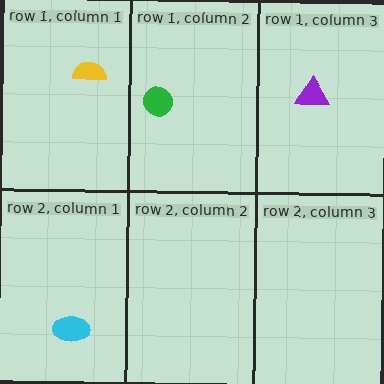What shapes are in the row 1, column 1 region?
The yellow semicircle.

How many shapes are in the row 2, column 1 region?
1.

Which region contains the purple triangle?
The row 1, column 3 region.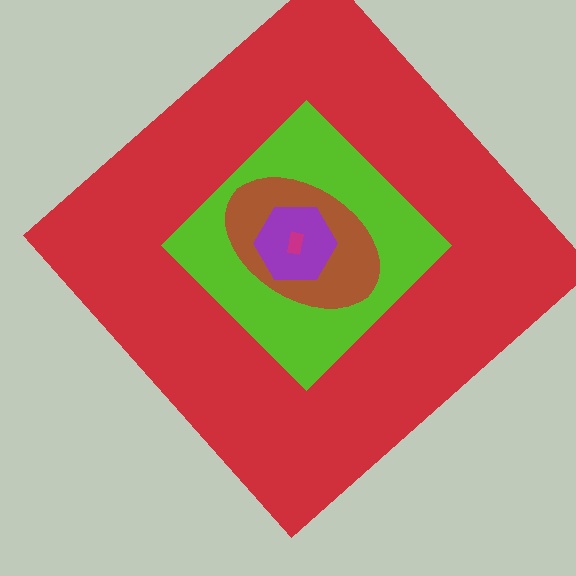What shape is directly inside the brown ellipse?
The purple hexagon.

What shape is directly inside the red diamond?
The lime diamond.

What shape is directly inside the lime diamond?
The brown ellipse.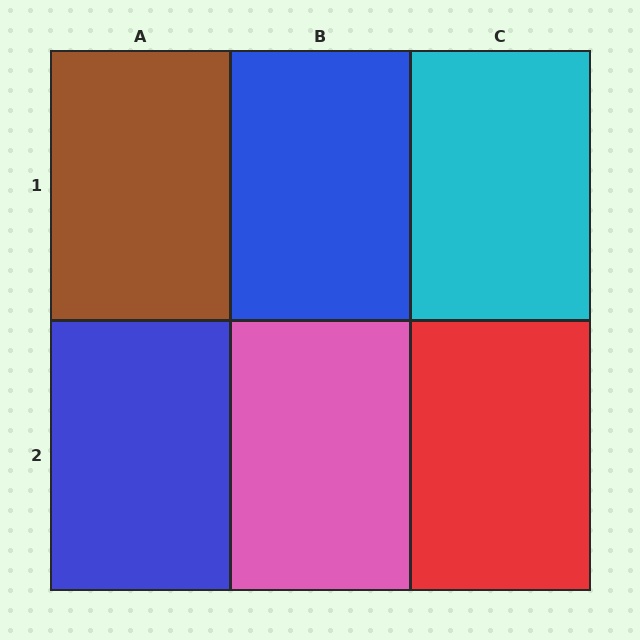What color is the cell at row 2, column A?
Blue.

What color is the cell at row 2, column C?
Red.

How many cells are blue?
2 cells are blue.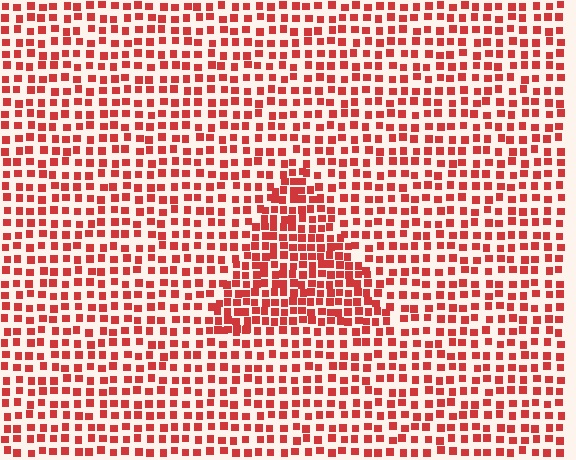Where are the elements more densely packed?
The elements are more densely packed inside the triangle boundary.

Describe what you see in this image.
The image contains small red elements arranged at two different densities. A triangle-shaped region is visible where the elements are more densely packed than the surrounding area.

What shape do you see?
I see a triangle.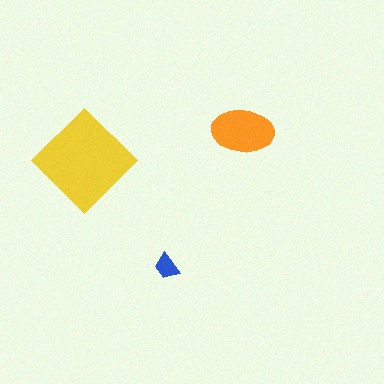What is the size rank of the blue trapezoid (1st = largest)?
3rd.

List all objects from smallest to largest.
The blue trapezoid, the orange ellipse, the yellow diamond.